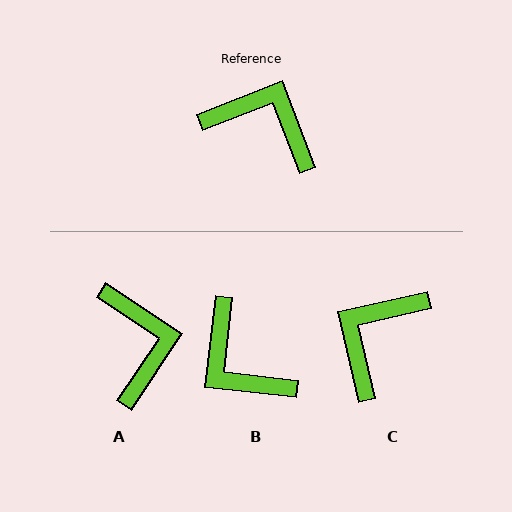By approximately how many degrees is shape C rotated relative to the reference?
Approximately 82 degrees counter-clockwise.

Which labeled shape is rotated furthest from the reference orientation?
B, about 152 degrees away.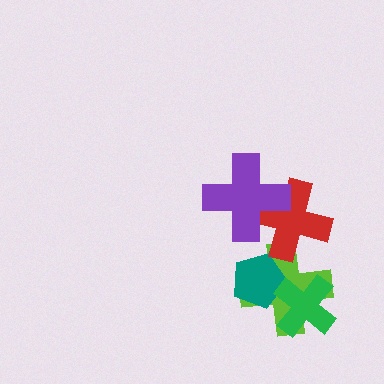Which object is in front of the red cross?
The purple cross is in front of the red cross.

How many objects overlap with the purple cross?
1 object overlaps with the purple cross.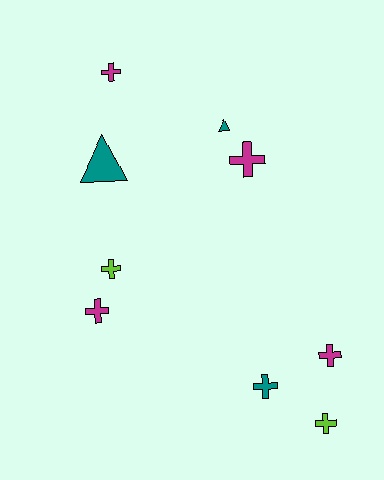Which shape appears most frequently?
Cross, with 7 objects.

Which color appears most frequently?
Magenta, with 4 objects.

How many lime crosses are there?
There are 2 lime crosses.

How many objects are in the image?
There are 9 objects.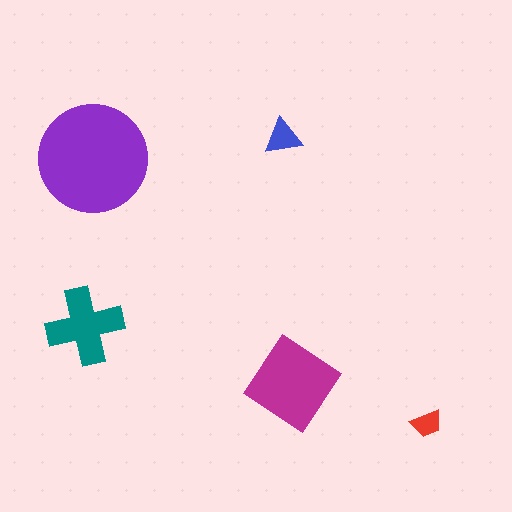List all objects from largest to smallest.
The purple circle, the magenta diamond, the teal cross, the blue triangle, the red trapezoid.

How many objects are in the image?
There are 5 objects in the image.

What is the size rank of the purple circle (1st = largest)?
1st.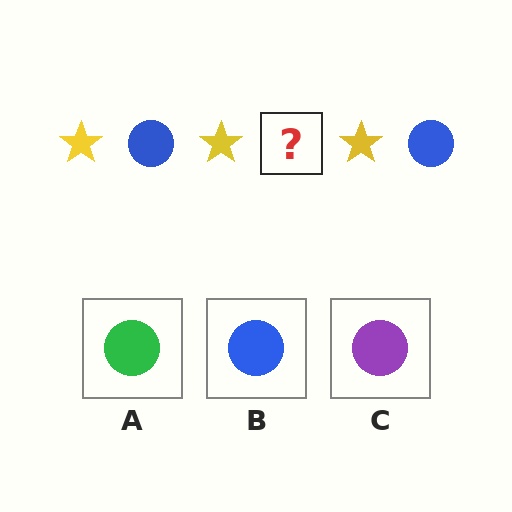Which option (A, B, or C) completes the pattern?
B.